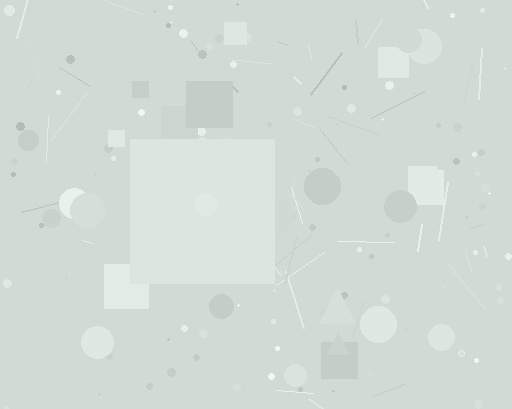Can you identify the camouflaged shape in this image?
The camouflaged shape is a square.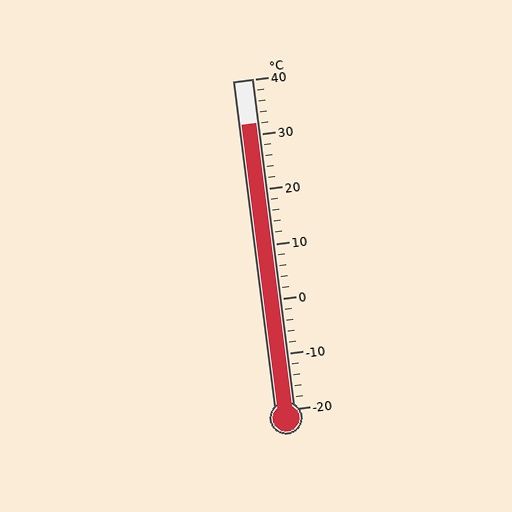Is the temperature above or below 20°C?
The temperature is above 20°C.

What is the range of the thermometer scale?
The thermometer scale ranges from -20°C to 40°C.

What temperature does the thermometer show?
The thermometer shows approximately 32°C.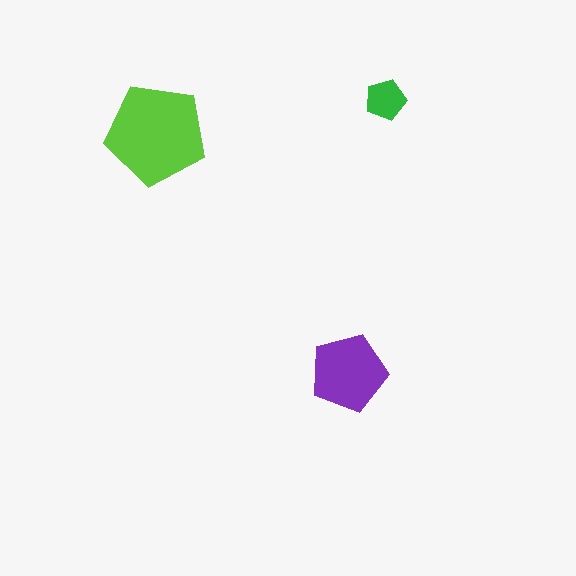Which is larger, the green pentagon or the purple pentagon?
The purple one.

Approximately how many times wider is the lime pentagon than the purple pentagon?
About 1.5 times wider.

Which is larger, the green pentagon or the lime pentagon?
The lime one.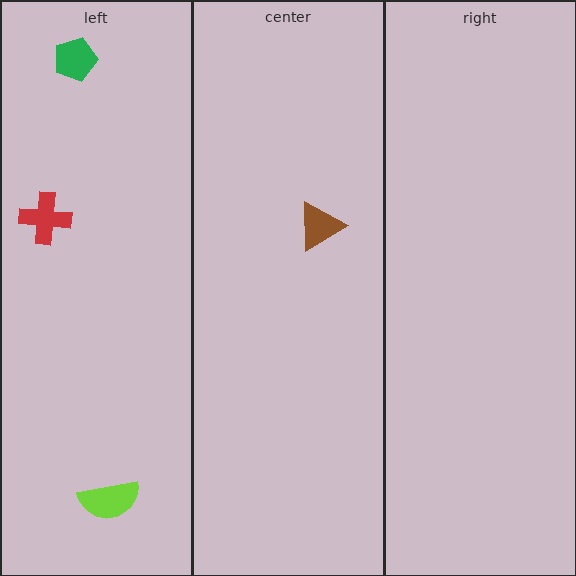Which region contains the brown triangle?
The center region.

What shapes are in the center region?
The brown triangle.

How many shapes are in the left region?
3.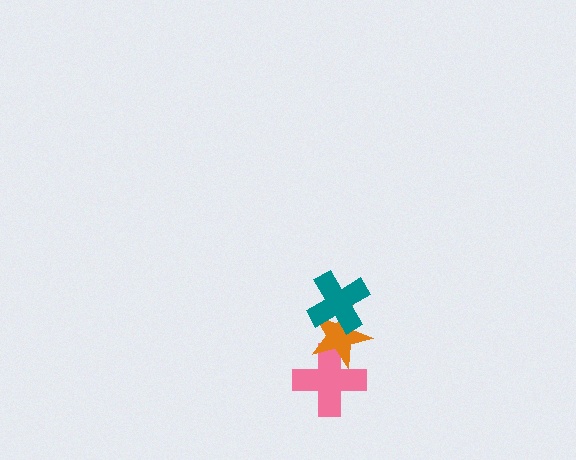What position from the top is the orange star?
The orange star is 2nd from the top.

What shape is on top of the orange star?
The teal cross is on top of the orange star.